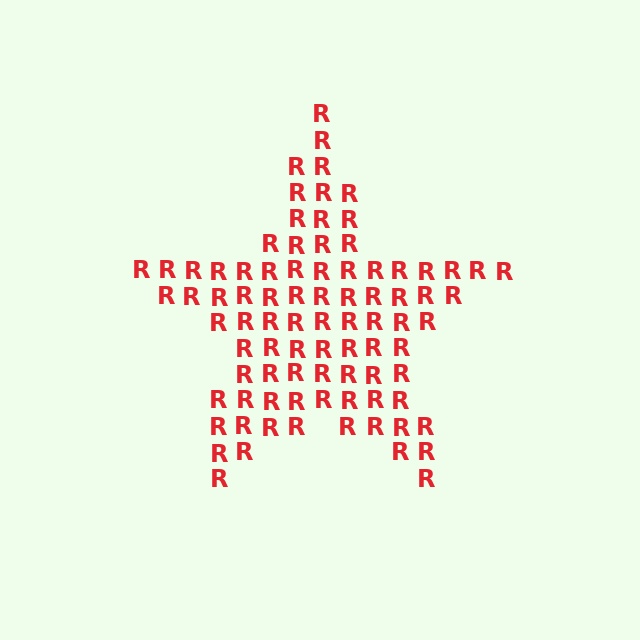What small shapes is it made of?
It is made of small letter R's.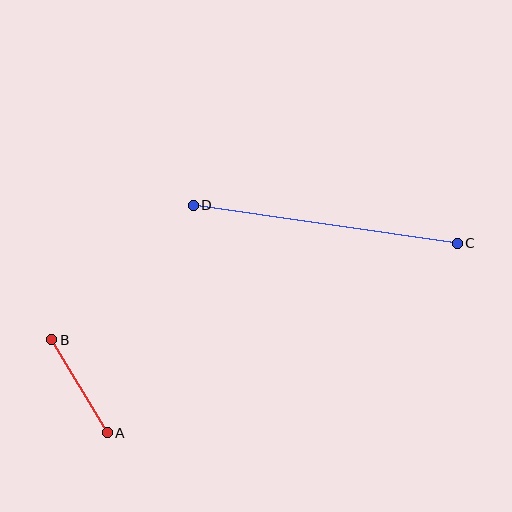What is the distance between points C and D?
The distance is approximately 267 pixels.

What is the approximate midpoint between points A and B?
The midpoint is at approximately (80, 386) pixels.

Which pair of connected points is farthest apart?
Points C and D are farthest apart.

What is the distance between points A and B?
The distance is approximately 108 pixels.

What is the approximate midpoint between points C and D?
The midpoint is at approximately (325, 224) pixels.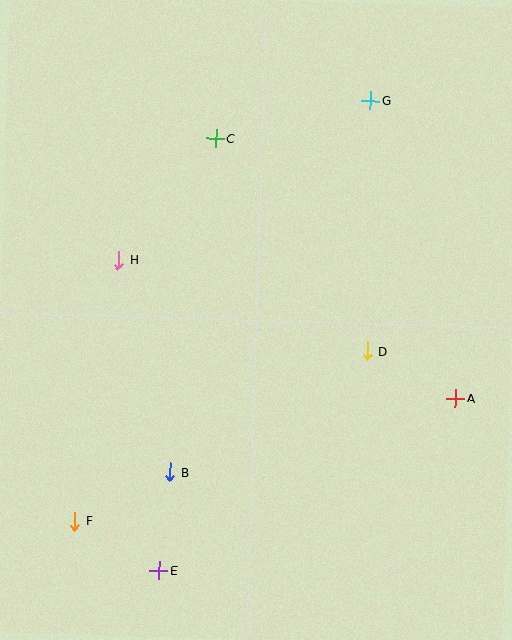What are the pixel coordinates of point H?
Point H is at (119, 260).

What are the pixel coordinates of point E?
Point E is at (159, 570).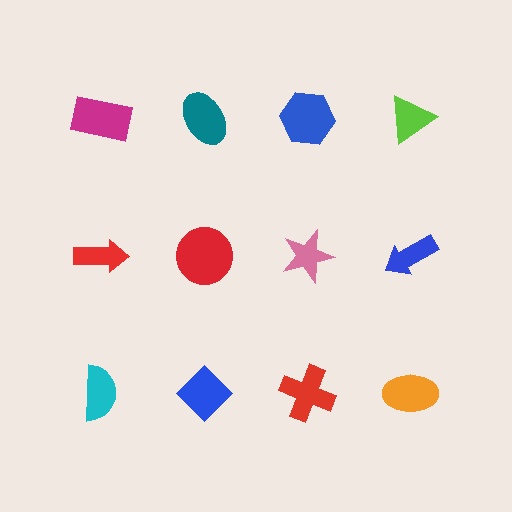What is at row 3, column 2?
A blue diamond.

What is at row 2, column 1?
A red arrow.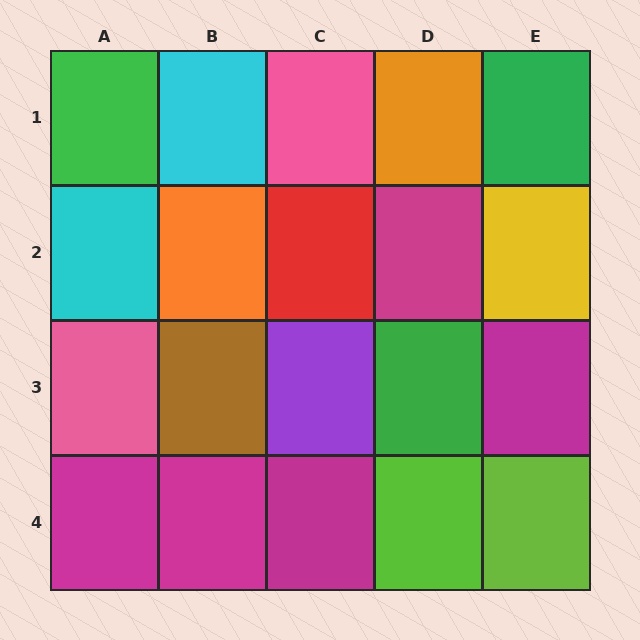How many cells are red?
1 cell is red.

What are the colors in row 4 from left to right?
Magenta, magenta, magenta, lime, lime.